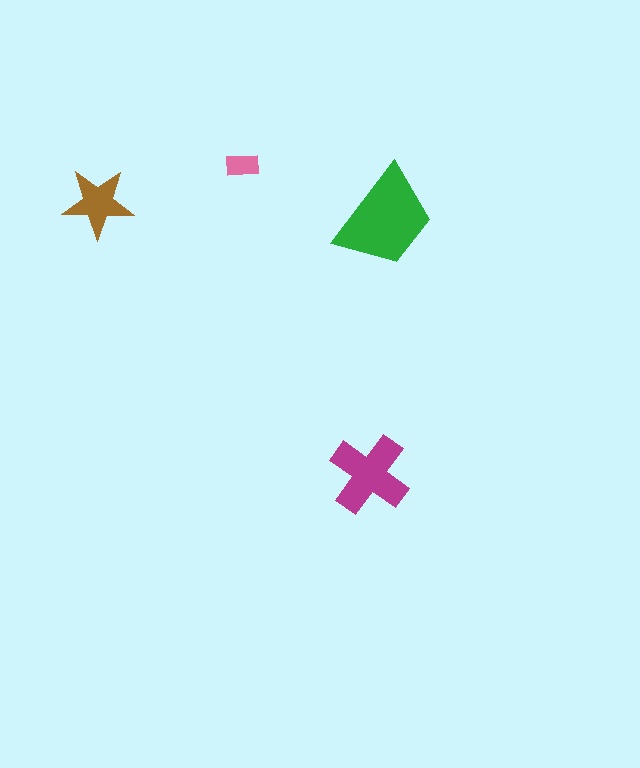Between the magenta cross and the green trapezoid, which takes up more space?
The green trapezoid.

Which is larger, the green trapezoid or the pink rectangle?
The green trapezoid.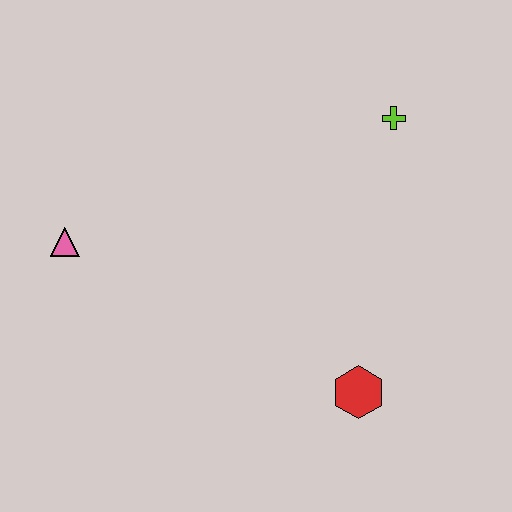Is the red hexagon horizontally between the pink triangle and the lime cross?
Yes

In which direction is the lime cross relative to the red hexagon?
The lime cross is above the red hexagon.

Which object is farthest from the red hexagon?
The pink triangle is farthest from the red hexagon.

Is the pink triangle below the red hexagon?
No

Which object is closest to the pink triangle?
The red hexagon is closest to the pink triangle.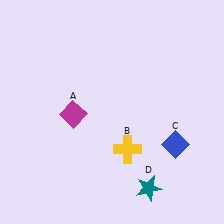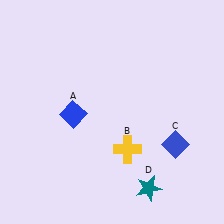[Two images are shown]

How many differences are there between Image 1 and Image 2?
There is 1 difference between the two images.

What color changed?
The diamond (A) changed from magenta in Image 1 to blue in Image 2.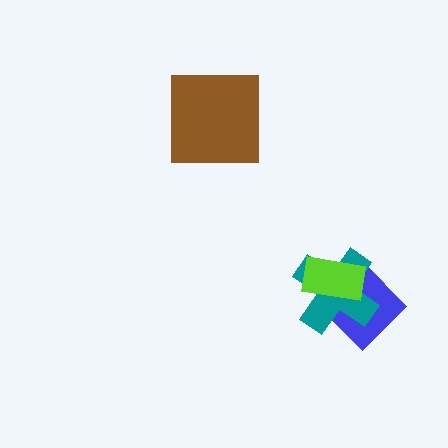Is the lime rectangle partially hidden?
No, no other shape covers it.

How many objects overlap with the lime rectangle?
2 objects overlap with the lime rectangle.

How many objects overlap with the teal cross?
2 objects overlap with the teal cross.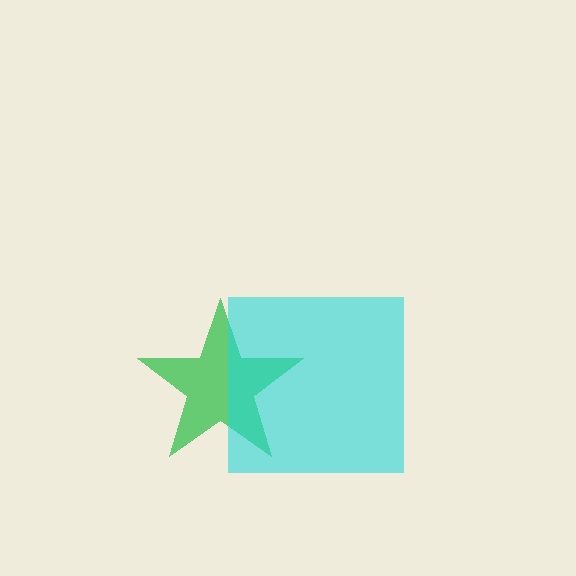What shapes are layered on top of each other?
The layered shapes are: a green star, a cyan square.